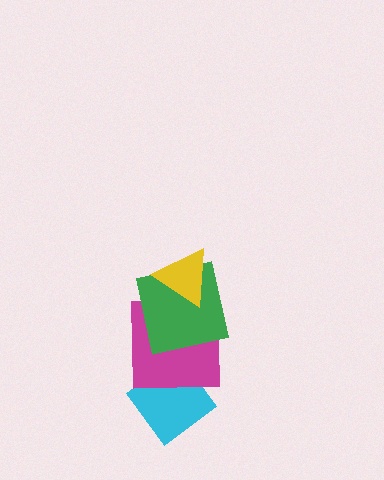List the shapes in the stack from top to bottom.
From top to bottom: the yellow triangle, the green square, the magenta square, the cyan diamond.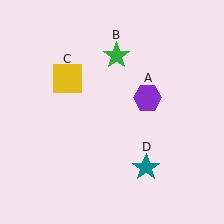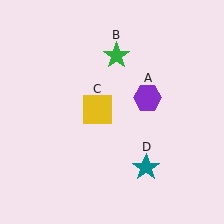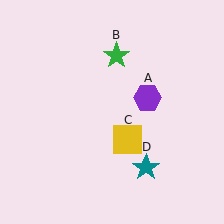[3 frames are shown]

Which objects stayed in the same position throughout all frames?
Purple hexagon (object A) and green star (object B) and teal star (object D) remained stationary.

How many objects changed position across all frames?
1 object changed position: yellow square (object C).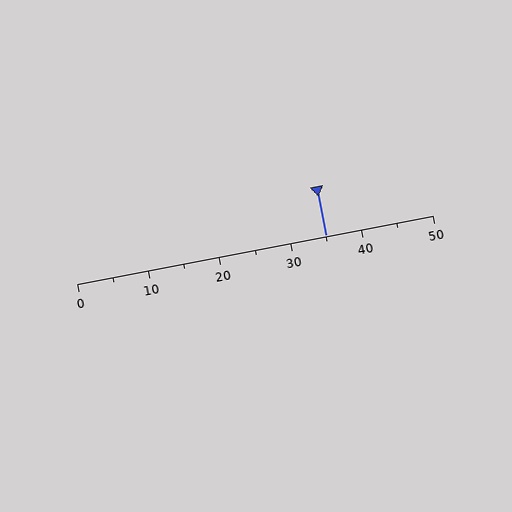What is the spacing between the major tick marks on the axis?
The major ticks are spaced 10 apart.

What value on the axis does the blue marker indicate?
The marker indicates approximately 35.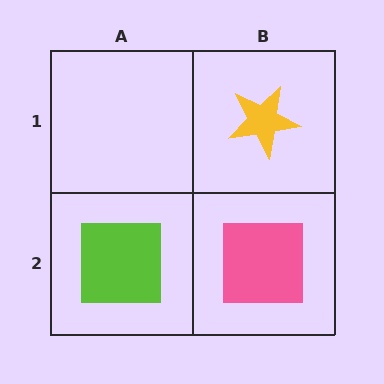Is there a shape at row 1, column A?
No, that cell is empty.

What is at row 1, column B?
A yellow star.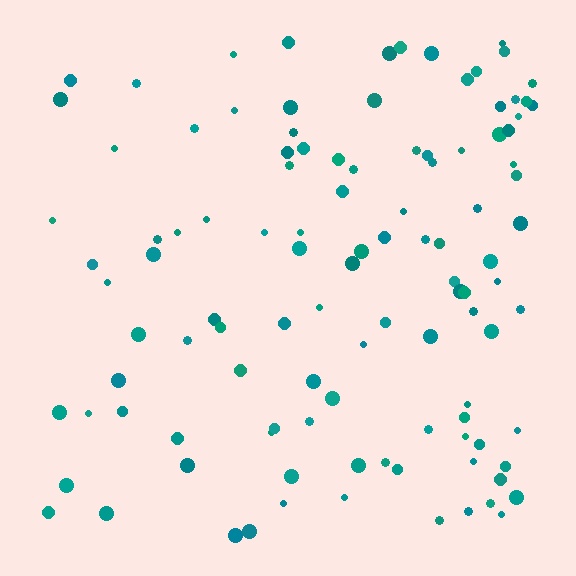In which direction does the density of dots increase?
From left to right, with the right side densest.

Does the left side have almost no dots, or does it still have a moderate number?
Still a moderate number, just noticeably fewer than the right.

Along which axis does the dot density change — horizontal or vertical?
Horizontal.